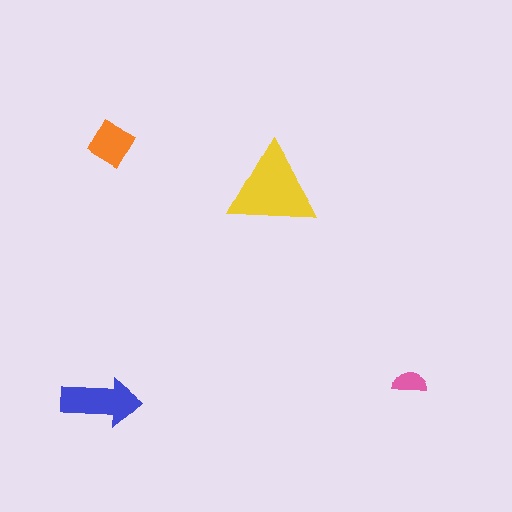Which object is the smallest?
The pink semicircle.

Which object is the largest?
The yellow triangle.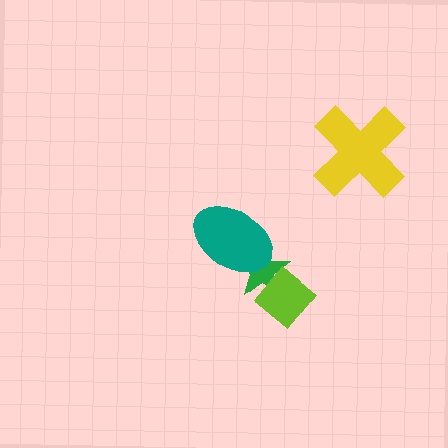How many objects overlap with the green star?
2 objects overlap with the green star.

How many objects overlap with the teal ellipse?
1 object overlaps with the teal ellipse.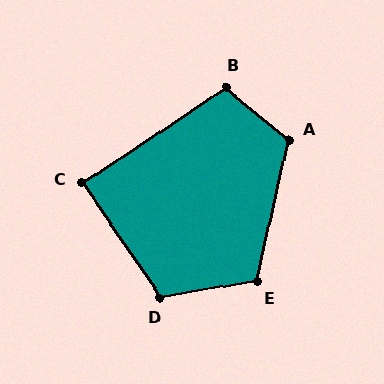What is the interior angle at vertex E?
Approximately 113 degrees (obtuse).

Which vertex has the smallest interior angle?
C, at approximately 89 degrees.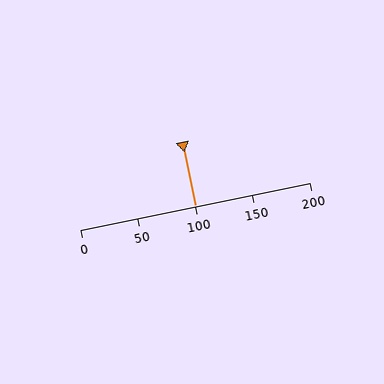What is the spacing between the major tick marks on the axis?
The major ticks are spaced 50 apart.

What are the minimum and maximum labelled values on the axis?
The axis runs from 0 to 200.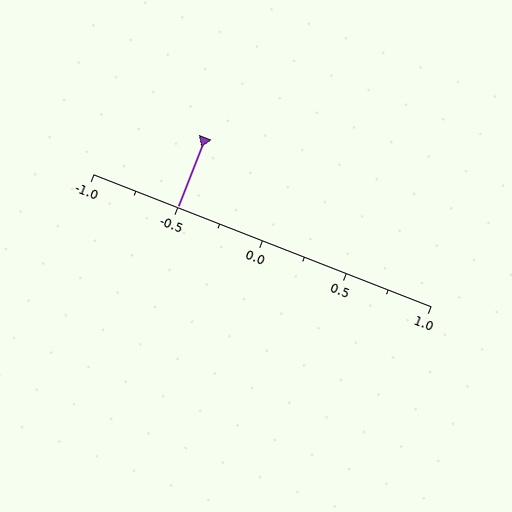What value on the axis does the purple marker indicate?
The marker indicates approximately -0.5.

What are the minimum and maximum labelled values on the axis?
The axis runs from -1.0 to 1.0.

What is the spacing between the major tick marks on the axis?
The major ticks are spaced 0.5 apart.